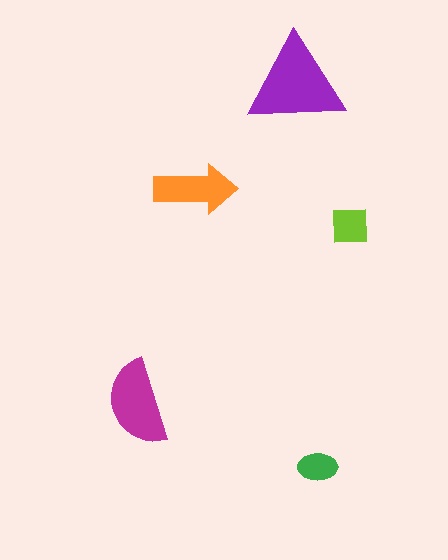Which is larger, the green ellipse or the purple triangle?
The purple triangle.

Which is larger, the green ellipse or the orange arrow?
The orange arrow.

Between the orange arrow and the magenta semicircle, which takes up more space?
The magenta semicircle.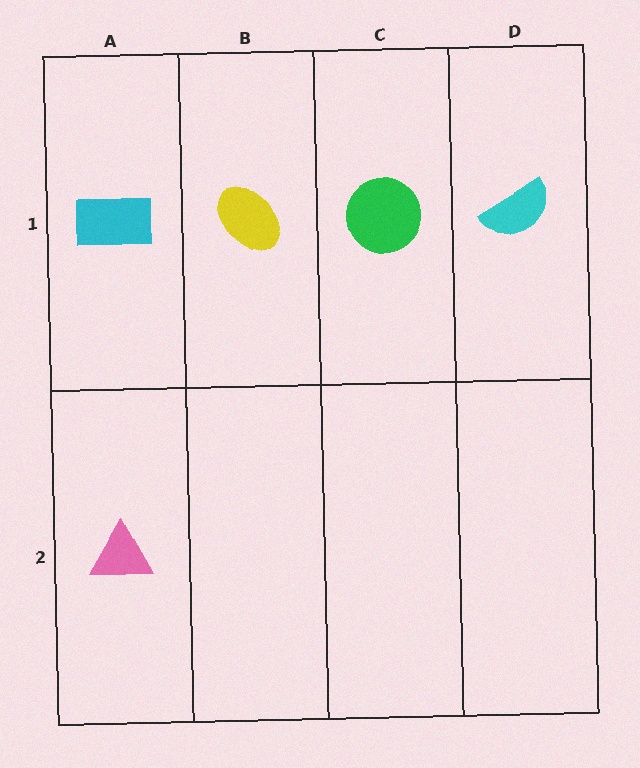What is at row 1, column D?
A cyan semicircle.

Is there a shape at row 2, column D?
No, that cell is empty.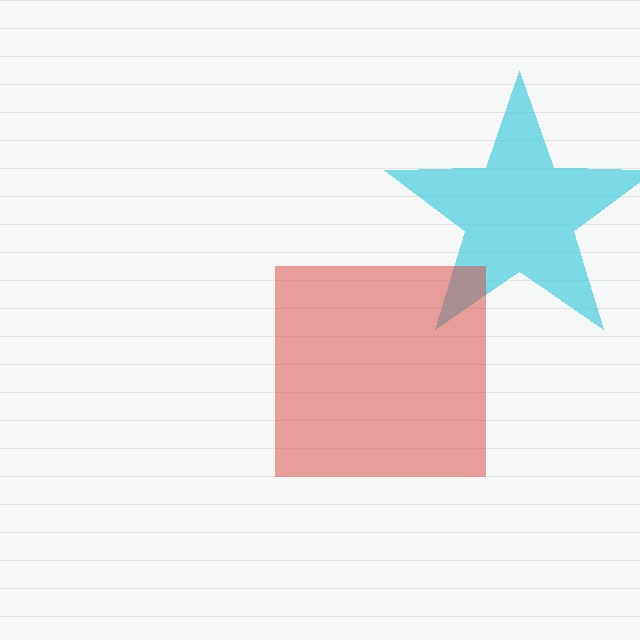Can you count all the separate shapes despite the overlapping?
Yes, there are 2 separate shapes.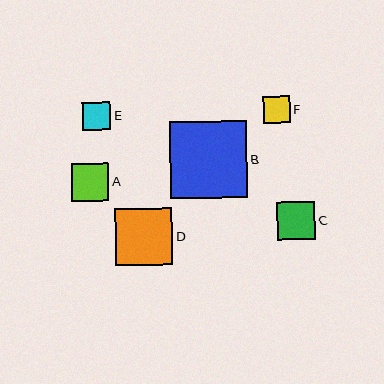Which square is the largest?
Square B is the largest with a size of approximately 77 pixels.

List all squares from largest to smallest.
From largest to smallest: B, D, C, A, E, F.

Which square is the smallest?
Square F is the smallest with a size of approximately 27 pixels.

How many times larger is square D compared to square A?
Square D is approximately 1.5 times the size of square A.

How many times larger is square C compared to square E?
Square C is approximately 1.3 times the size of square E.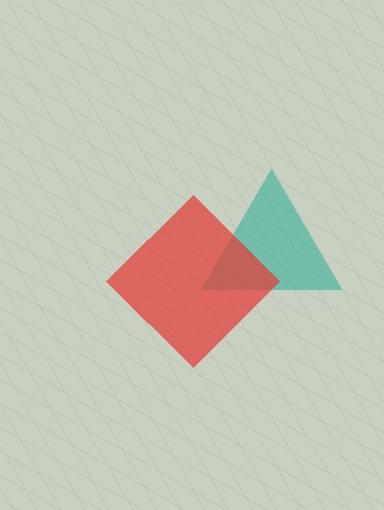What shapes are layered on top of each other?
The layered shapes are: a teal triangle, a red diamond.